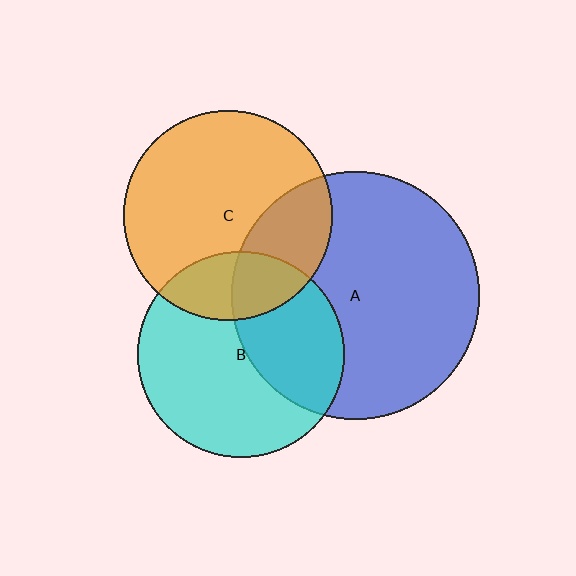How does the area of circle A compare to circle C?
Approximately 1.4 times.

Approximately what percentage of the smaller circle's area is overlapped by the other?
Approximately 25%.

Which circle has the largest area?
Circle A (blue).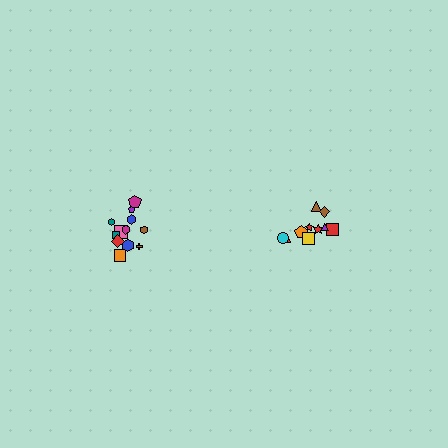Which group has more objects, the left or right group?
The left group.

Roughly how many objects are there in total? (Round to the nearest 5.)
Roughly 20 objects in total.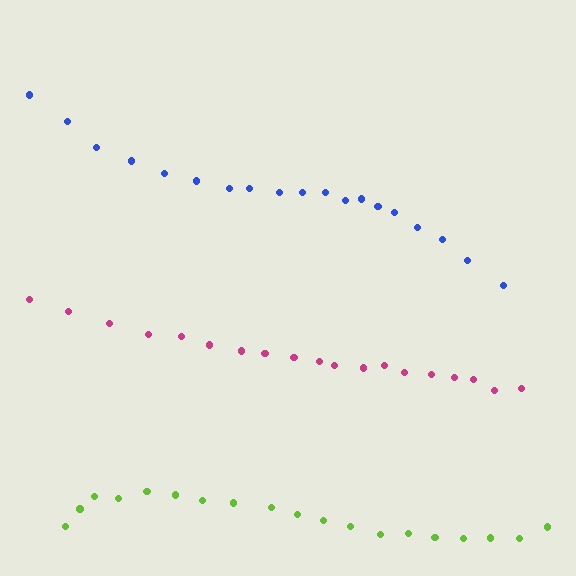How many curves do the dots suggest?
There are 3 distinct paths.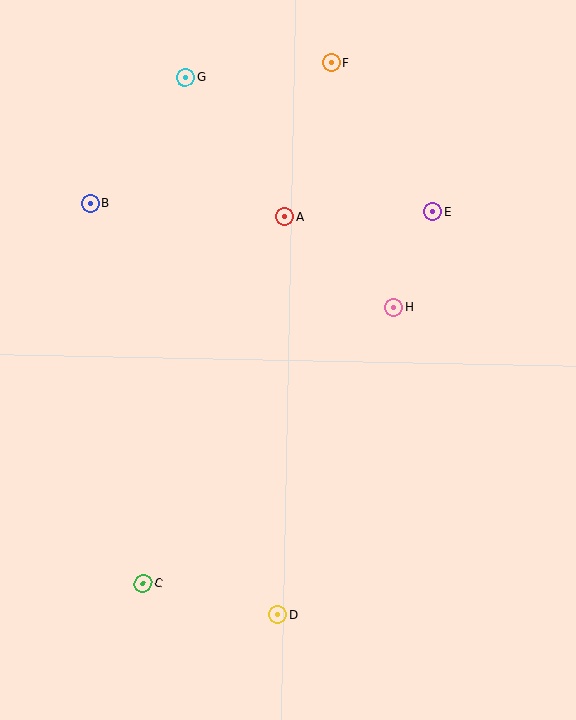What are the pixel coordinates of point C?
Point C is at (143, 583).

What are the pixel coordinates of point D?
Point D is at (278, 614).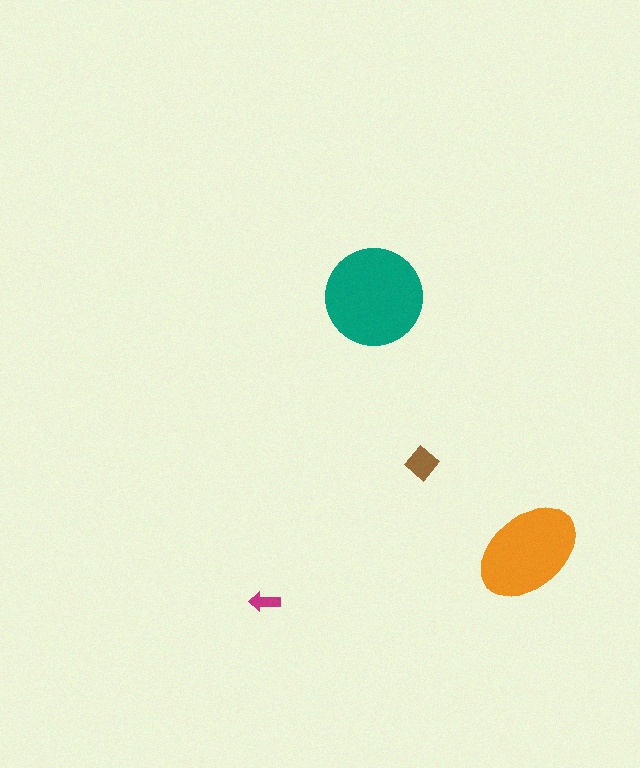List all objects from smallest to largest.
The magenta arrow, the brown diamond, the orange ellipse, the teal circle.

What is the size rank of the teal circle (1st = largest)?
1st.